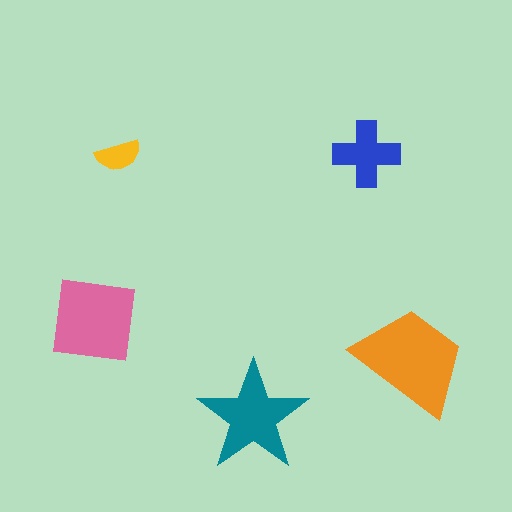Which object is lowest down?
The teal star is bottommost.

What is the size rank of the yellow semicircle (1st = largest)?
5th.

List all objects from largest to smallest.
The orange trapezoid, the pink square, the teal star, the blue cross, the yellow semicircle.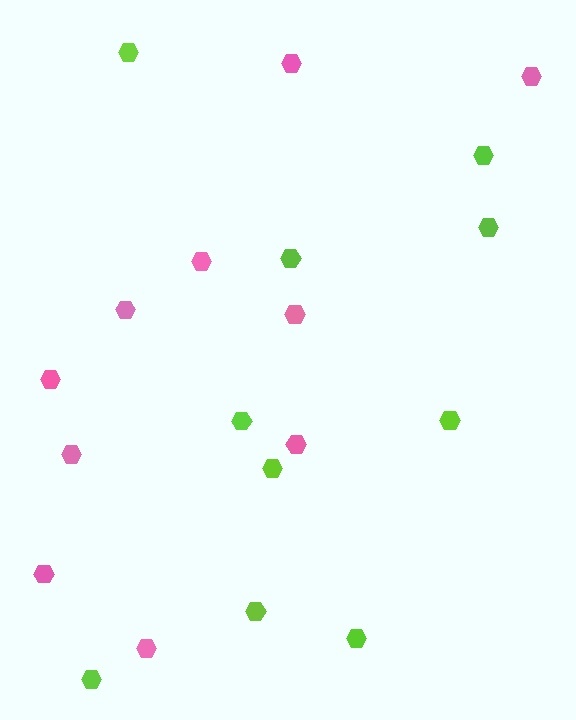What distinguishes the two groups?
There are 2 groups: one group of lime hexagons (10) and one group of pink hexagons (10).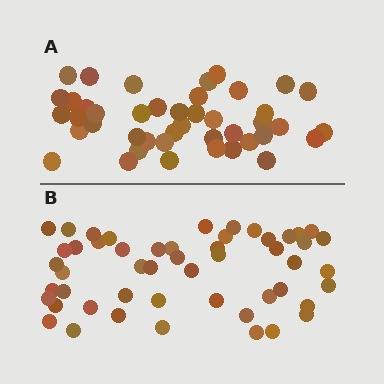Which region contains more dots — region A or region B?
Region B (the bottom region) has more dots.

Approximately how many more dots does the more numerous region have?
Region B has roughly 8 or so more dots than region A.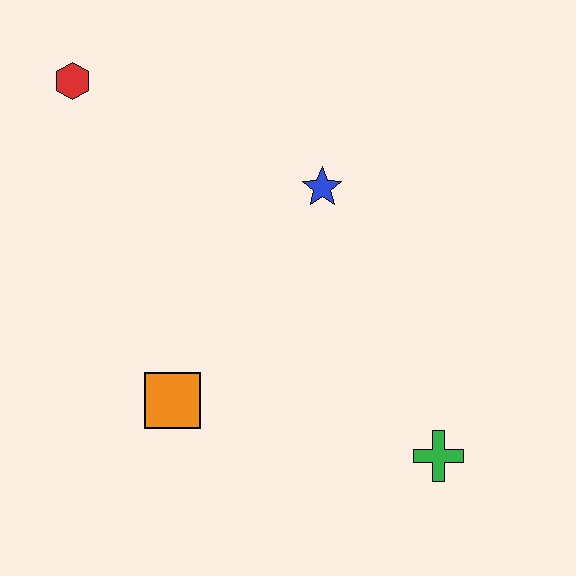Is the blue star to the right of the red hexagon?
Yes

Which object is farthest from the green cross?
The red hexagon is farthest from the green cross.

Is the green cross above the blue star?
No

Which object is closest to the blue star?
The orange square is closest to the blue star.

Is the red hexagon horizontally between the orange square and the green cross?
No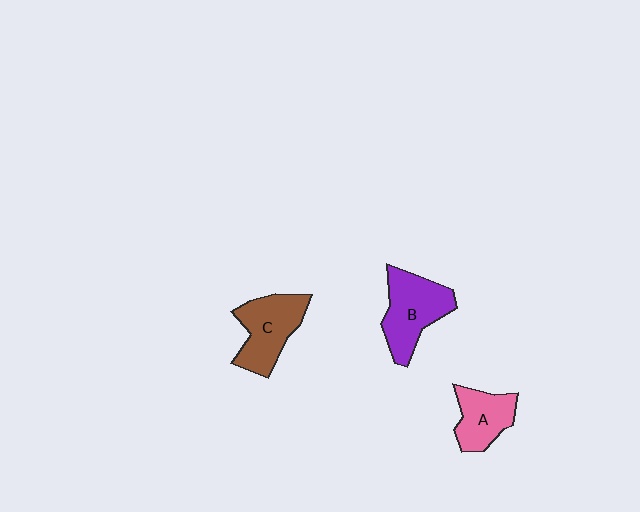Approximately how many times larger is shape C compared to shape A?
Approximately 1.3 times.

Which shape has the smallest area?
Shape A (pink).